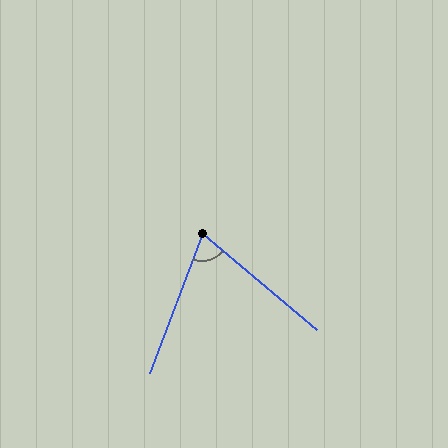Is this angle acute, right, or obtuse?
It is acute.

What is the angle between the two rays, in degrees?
Approximately 70 degrees.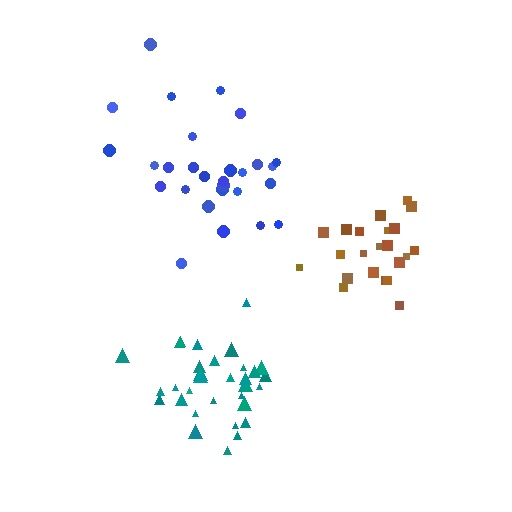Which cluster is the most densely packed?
Teal.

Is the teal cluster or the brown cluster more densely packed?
Teal.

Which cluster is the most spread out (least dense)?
Blue.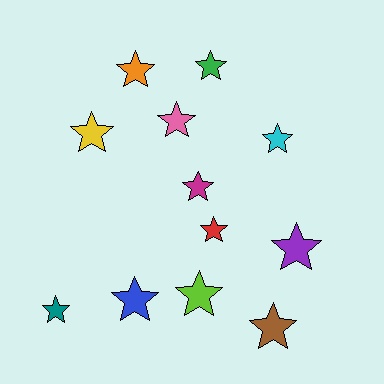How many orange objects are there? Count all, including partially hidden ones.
There is 1 orange object.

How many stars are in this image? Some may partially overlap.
There are 12 stars.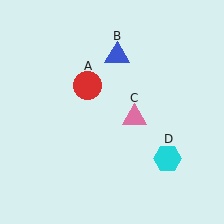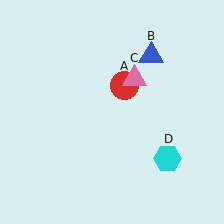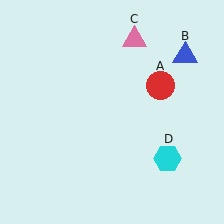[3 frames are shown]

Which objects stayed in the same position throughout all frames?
Cyan hexagon (object D) remained stationary.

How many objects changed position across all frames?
3 objects changed position: red circle (object A), blue triangle (object B), pink triangle (object C).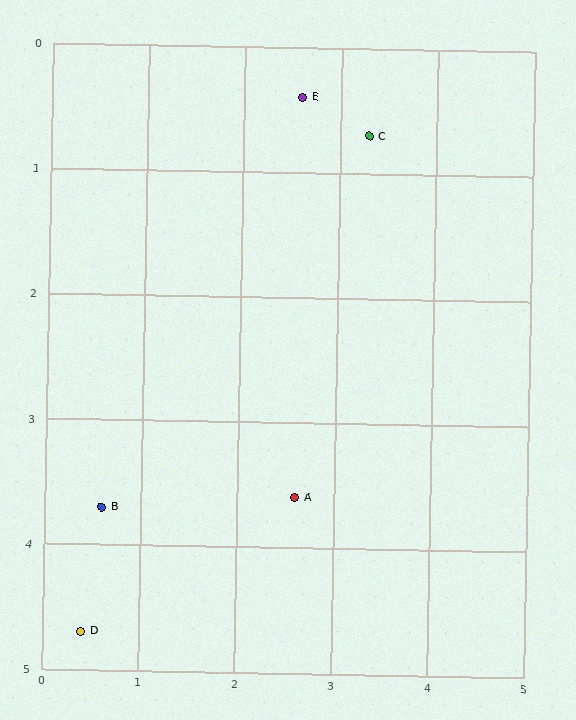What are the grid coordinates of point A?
Point A is at approximately (2.6, 3.6).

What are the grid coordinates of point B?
Point B is at approximately (0.6, 3.7).